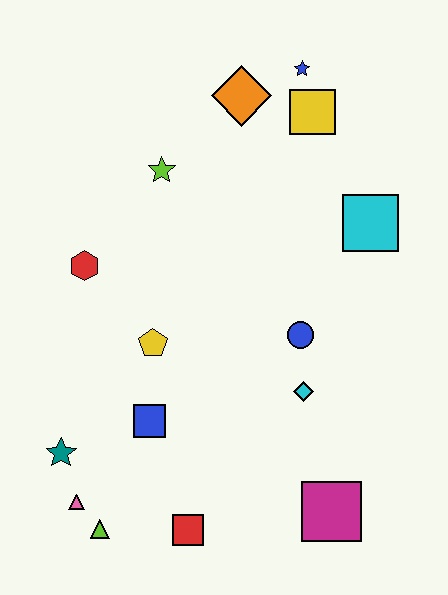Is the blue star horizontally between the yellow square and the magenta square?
No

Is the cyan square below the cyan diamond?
No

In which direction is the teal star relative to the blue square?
The teal star is to the left of the blue square.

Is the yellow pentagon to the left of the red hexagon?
No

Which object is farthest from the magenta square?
The blue star is farthest from the magenta square.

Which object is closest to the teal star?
The pink triangle is closest to the teal star.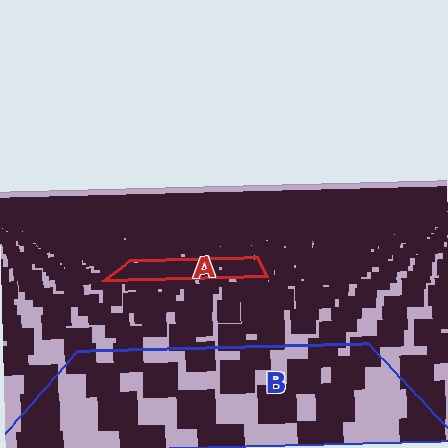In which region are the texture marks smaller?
The texture marks are smaller in region A, because it is farther away.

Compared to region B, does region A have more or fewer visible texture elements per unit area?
Region A has more texture elements per unit area — they are packed more densely because it is farther away.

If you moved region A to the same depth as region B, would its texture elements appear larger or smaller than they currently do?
They would appear larger. At a closer depth, the same texture elements are projected at a bigger on-screen size.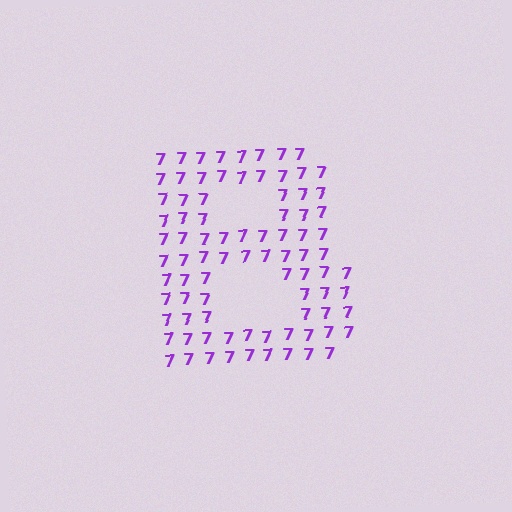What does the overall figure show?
The overall figure shows the letter B.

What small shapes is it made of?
It is made of small digit 7's.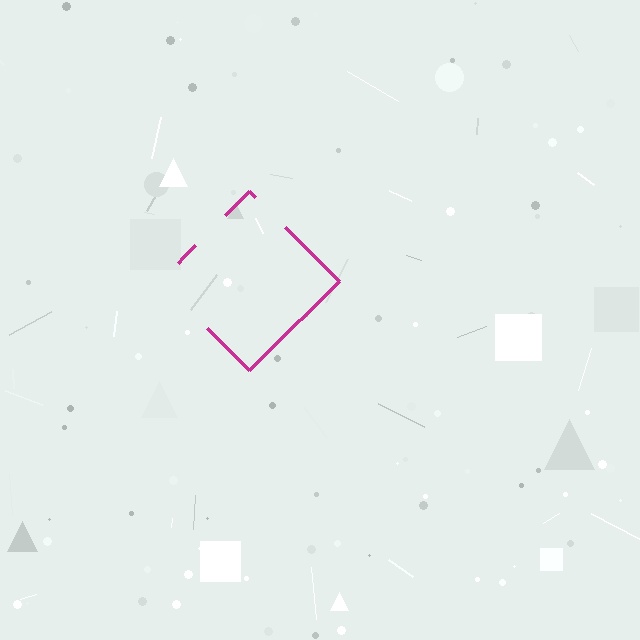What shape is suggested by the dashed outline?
The dashed outline suggests a diamond.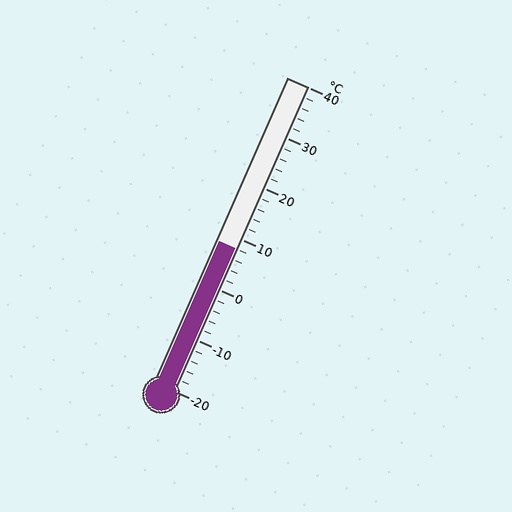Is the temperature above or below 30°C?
The temperature is below 30°C.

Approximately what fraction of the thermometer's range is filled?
The thermometer is filled to approximately 45% of its range.